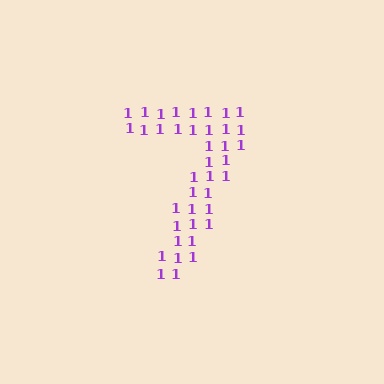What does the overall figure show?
The overall figure shows the digit 7.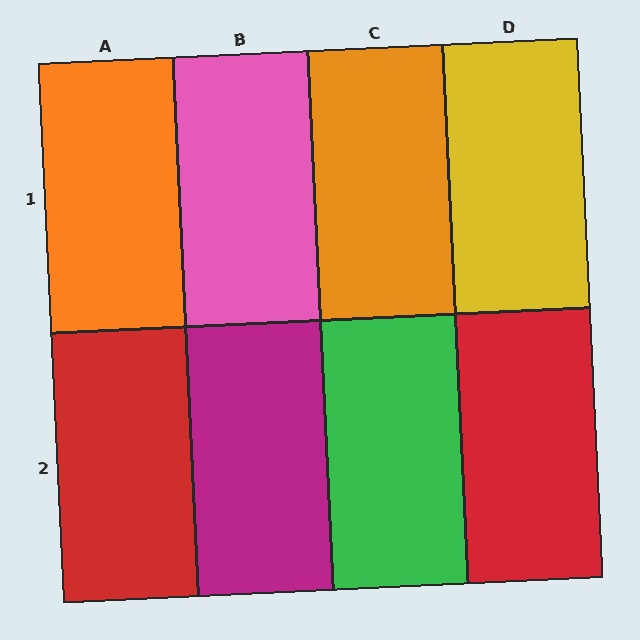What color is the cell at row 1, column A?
Orange.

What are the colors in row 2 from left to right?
Red, magenta, green, red.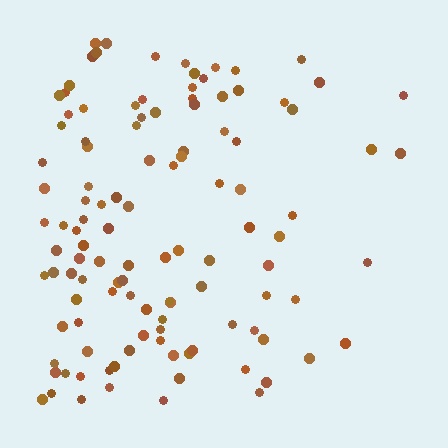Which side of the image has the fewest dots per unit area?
The right.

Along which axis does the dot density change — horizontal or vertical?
Horizontal.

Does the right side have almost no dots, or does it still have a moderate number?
Still a moderate number, just noticeably fewer than the left.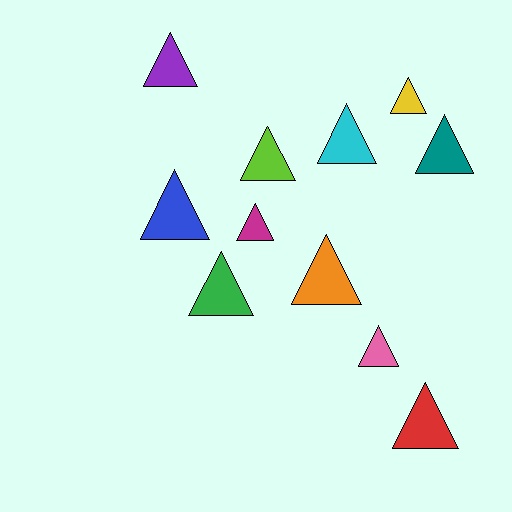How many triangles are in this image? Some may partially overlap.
There are 11 triangles.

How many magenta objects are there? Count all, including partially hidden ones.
There is 1 magenta object.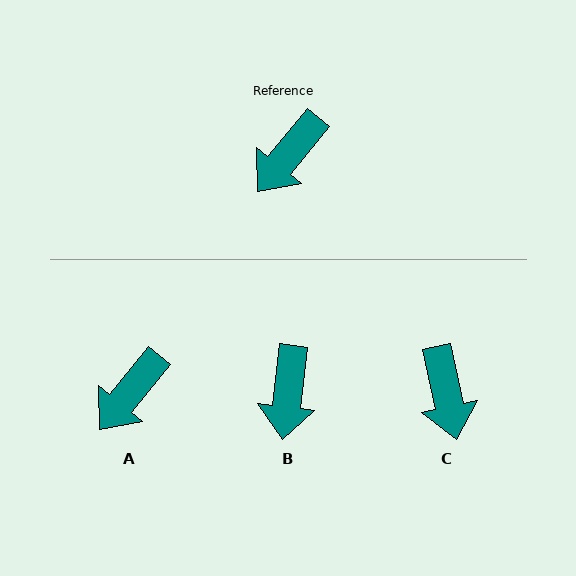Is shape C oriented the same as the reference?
No, it is off by about 51 degrees.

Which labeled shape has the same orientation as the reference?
A.